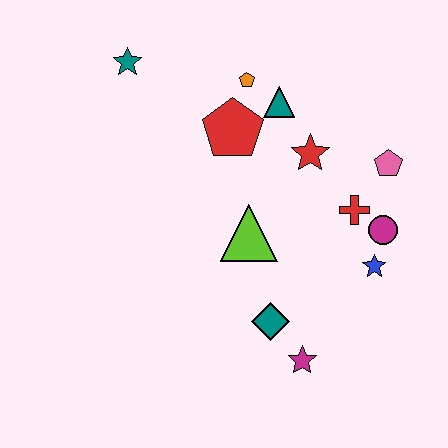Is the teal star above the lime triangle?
Yes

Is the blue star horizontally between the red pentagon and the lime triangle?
No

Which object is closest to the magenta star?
The teal diamond is closest to the magenta star.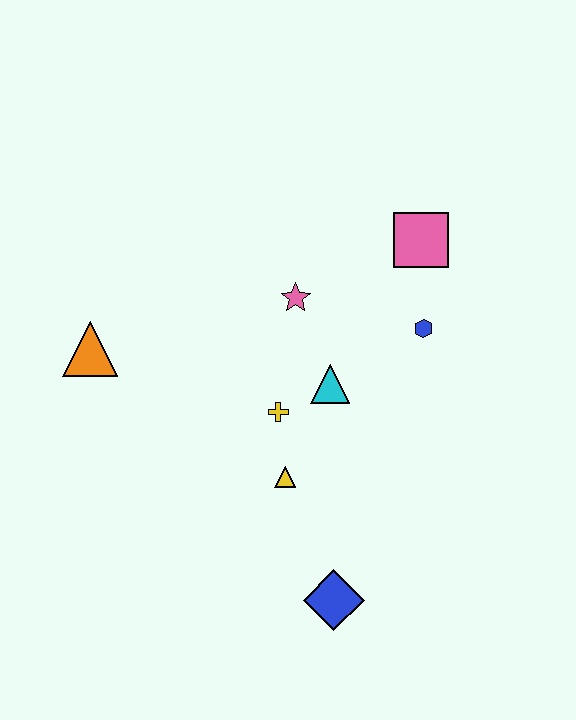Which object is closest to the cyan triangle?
The yellow cross is closest to the cyan triangle.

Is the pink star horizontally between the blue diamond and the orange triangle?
Yes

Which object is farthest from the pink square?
The blue diamond is farthest from the pink square.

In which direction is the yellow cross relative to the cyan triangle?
The yellow cross is to the left of the cyan triangle.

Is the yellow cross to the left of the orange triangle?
No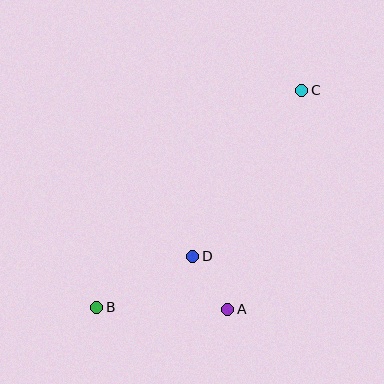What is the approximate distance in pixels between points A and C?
The distance between A and C is approximately 231 pixels.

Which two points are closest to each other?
Points A and D are closest to each other.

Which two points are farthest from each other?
Points B and C are farthest from each other.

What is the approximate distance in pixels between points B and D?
The distance between B and D is approximately 109 pixels.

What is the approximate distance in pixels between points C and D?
The distance between C and D is approximately 199 pixels.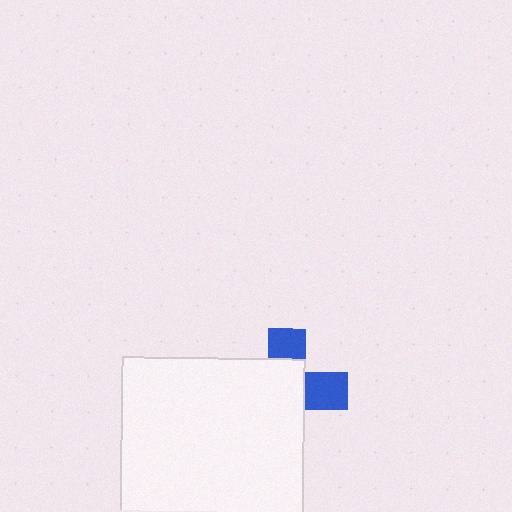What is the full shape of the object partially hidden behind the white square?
The partially hidden object is a blue cross.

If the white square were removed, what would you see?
You would see the complete blue cross.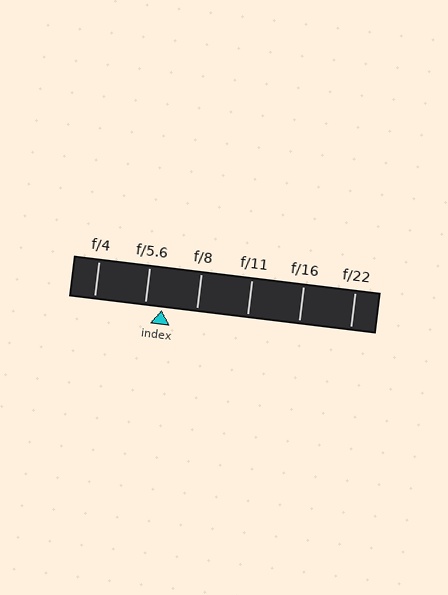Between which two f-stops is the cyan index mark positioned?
The index mark is between f/5.6 and f/8.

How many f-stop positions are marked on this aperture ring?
There are 6 f-stop positions marked.